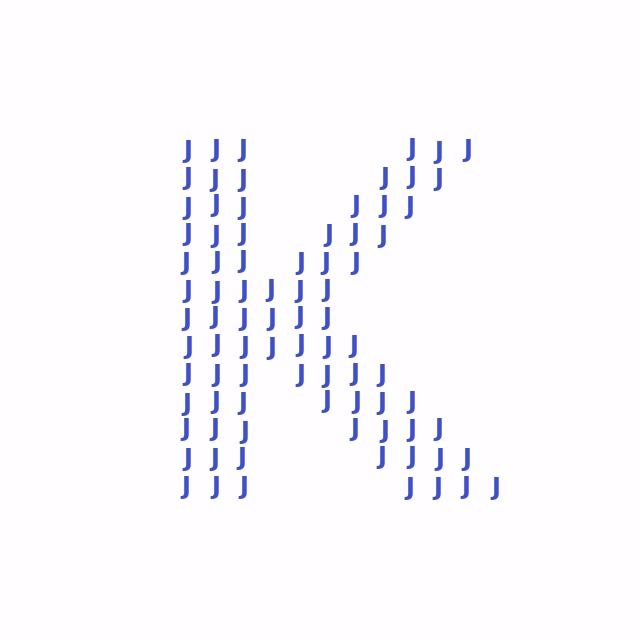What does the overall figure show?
The overall figure shows the letter K.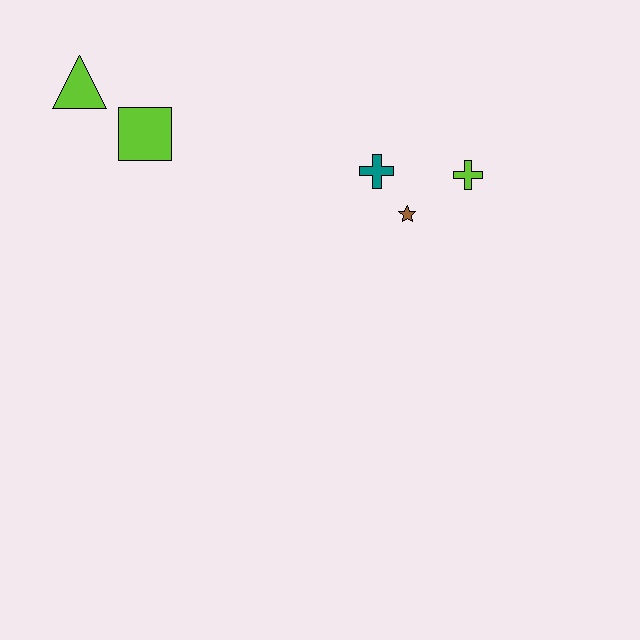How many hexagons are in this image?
There are no hexagons.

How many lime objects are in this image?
There are 3 lime objects.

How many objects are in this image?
There are 5 objects.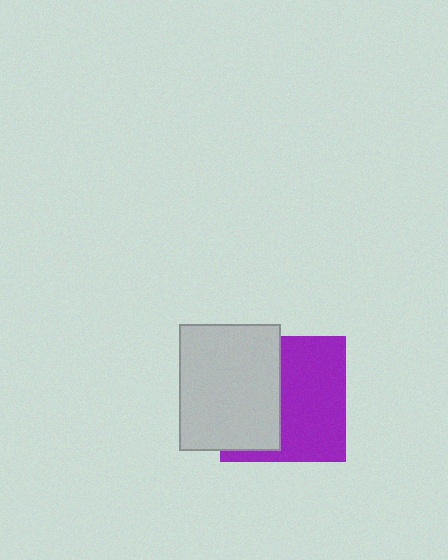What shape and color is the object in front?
The object in front is a light gray rectangle.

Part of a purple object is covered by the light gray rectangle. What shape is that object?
It is a square.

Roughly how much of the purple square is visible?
About half of it is visible (roughly 55%).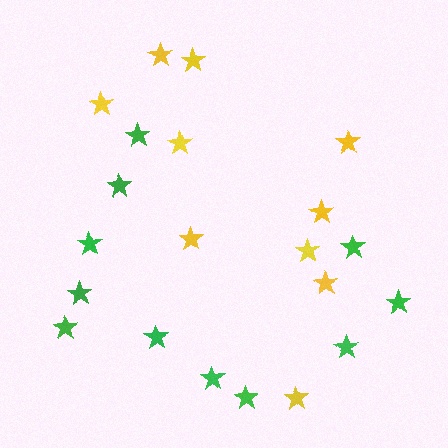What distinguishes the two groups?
There are 2 groups: one group of yellow stars (10) and one group of green stars (11).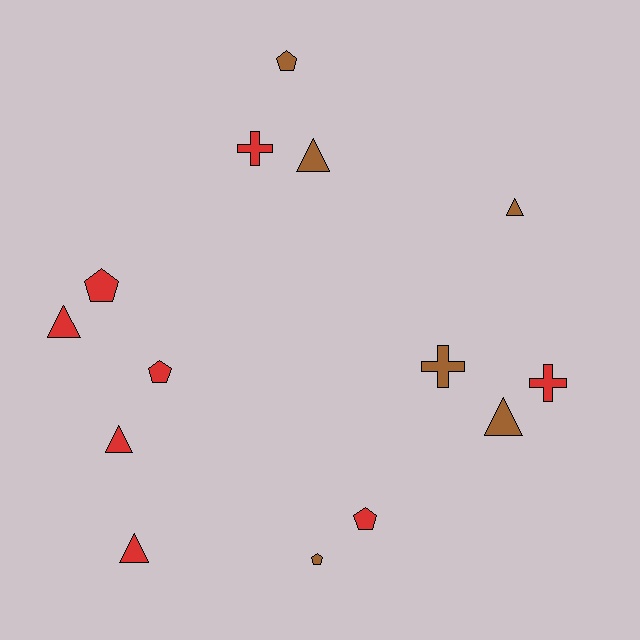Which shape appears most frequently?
Triangle, with 6 objects.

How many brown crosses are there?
There is 1 brown cross.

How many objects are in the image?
There are 14 objects.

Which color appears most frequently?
Red, with 8 objects.